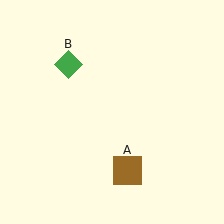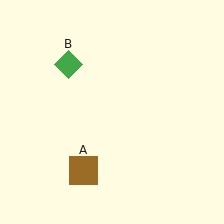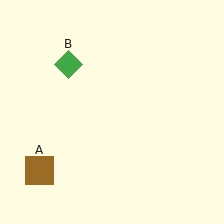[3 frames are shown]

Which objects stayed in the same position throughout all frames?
Green diamond (object B) remained stationary.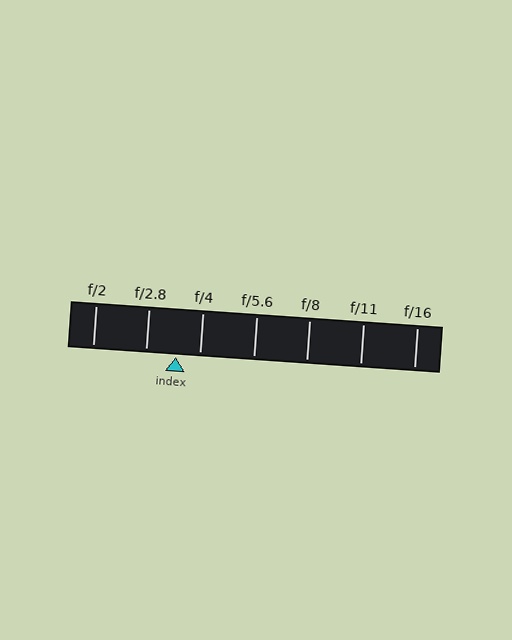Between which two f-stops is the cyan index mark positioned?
The index mark is between f/2.8 and f/4.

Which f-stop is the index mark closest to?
The index mark is closest to f/4.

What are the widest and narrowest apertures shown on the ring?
The widest aperture shown is f/2 and the narrowest is f/16.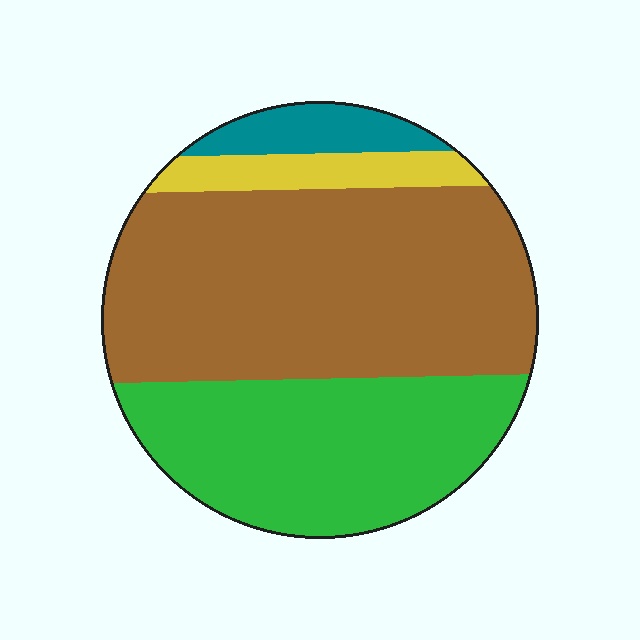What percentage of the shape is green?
Green covers around 35% of the shape.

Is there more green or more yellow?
Green.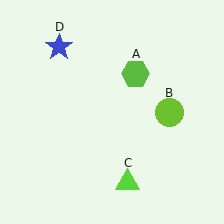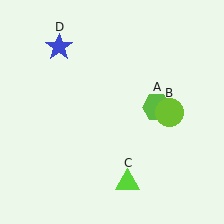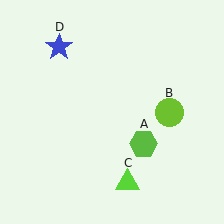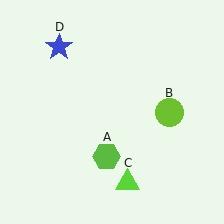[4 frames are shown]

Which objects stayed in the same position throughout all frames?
Lime circle (object B) and lime triangle (object C) and blue star (object D) remained stationary.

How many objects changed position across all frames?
1 object changed position: lime hexagon (object A).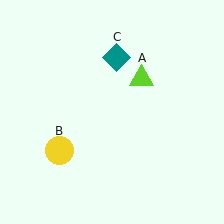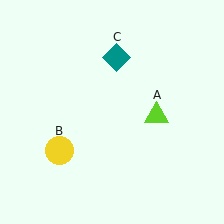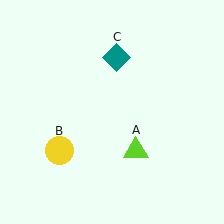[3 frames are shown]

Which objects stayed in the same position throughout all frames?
Yellow circle (object B) and teal diamond (object C) remained stationary.